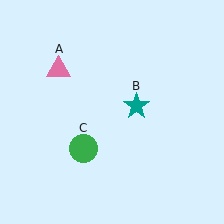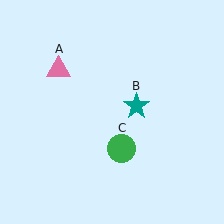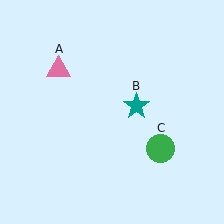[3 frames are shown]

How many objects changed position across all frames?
1 object changed position: green circle (object C).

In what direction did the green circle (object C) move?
The green circle (object C) moved right.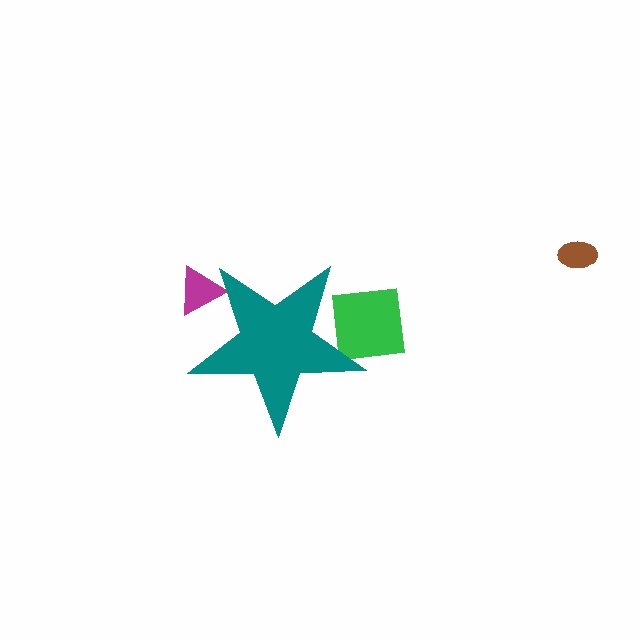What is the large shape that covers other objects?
A teal star.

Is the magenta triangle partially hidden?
Yes, the magenta triangle is partially hidden behind the teal star.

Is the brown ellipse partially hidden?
No, the brown ellipse is fully visible.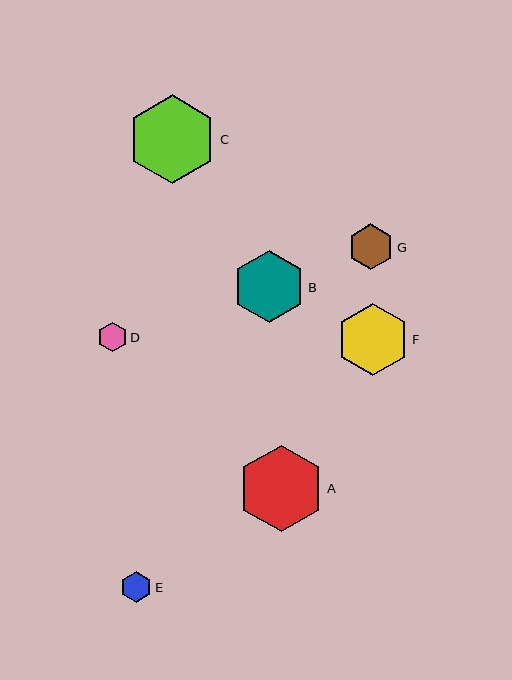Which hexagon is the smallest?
Hexagon D is the smallest with a size of approximately 29 pixels.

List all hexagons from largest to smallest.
From largest to smallest: C, A, B, F, G, E, D.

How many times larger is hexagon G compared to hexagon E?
Hexagon G is approximately 1.5 times the size of hexagon E.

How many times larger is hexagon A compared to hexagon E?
Hexagon A is approximately 2.8 times the size of hexagon E.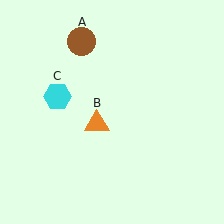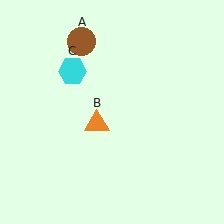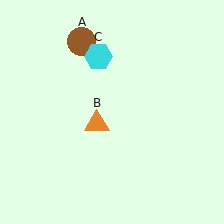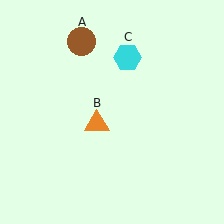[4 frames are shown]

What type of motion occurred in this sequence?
The cyan hexagon (object C) rotated clockwise around the center of the scene.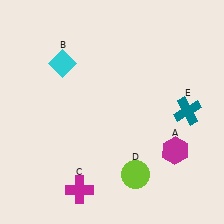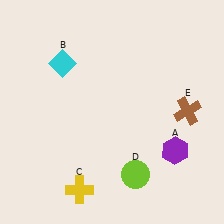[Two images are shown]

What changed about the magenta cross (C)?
In Image 1, C is magenta. In Image 2, it changed to yellow.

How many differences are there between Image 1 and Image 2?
There are 3 differences between the two images.